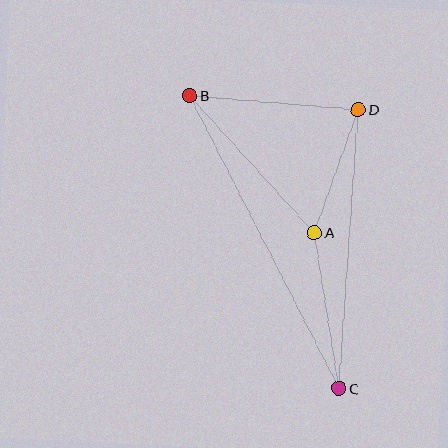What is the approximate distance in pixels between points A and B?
The distance between A and B is approximately 185 pixels.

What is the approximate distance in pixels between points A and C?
The distance between A and C is approximately 157 pixels.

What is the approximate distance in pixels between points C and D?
The distance between C and D is approximately 279 pixels.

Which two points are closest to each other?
Points A and D are closest to each other.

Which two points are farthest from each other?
Points B and C are farthest from each other.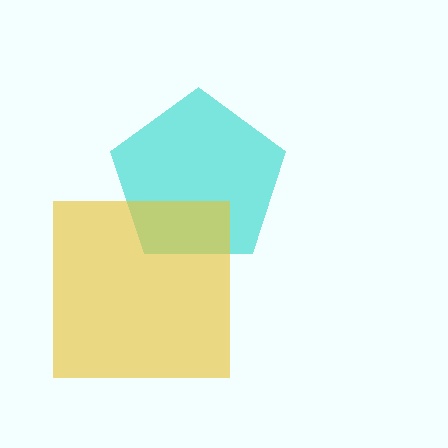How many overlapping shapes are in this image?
There are 2 overlapping shapes in the image.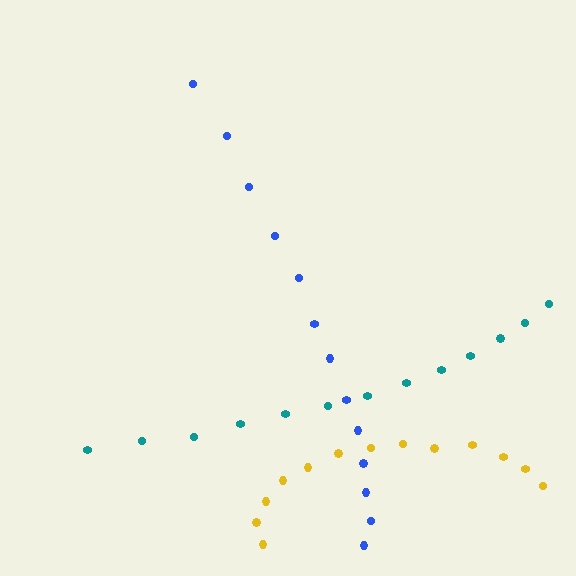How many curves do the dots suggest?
There are 3 distinct paths.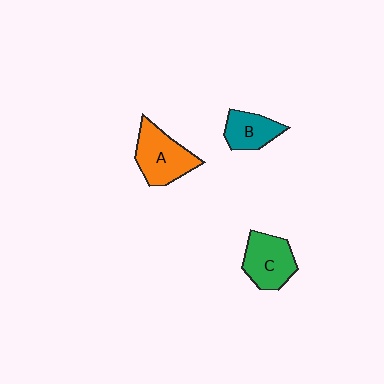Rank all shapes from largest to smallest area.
From largest to smallest: A (orange), C (green), B (teal).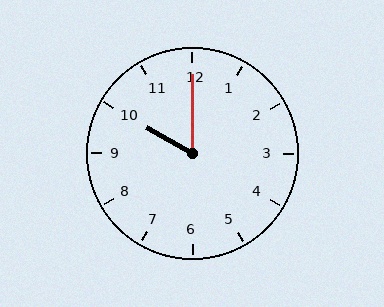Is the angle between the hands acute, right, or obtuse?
It is acute.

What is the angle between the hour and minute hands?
Approximately 60 degrees.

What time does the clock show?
10:00.